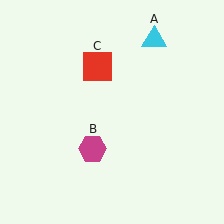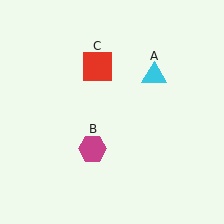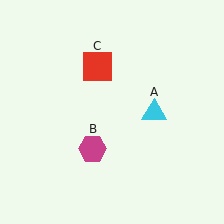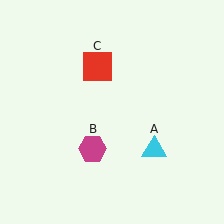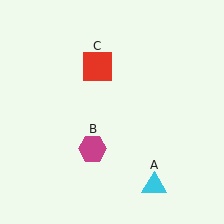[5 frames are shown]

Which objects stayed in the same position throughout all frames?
Magenta hexagon (object B) and red square (object C) remained stationary.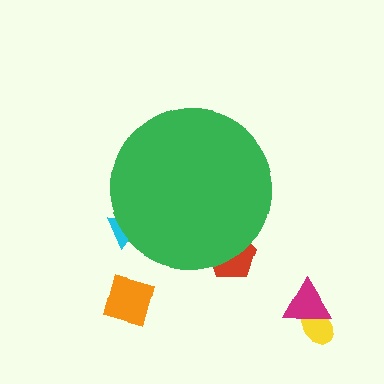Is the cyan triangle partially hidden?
Yes, the cyan triangle is partially hidden behind the green circle.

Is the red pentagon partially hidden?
Yes, the red pentagon is partially hidden behind the green circle.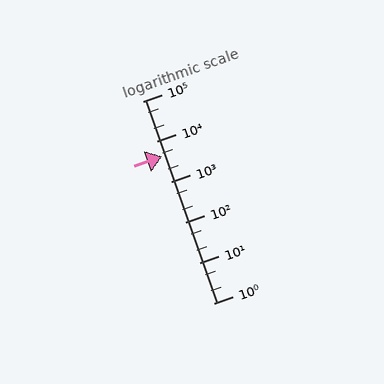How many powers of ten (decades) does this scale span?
The scale spans 5 decades, from 1 to 100000.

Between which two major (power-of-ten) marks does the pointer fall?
The pointer is between 1000 and 10000.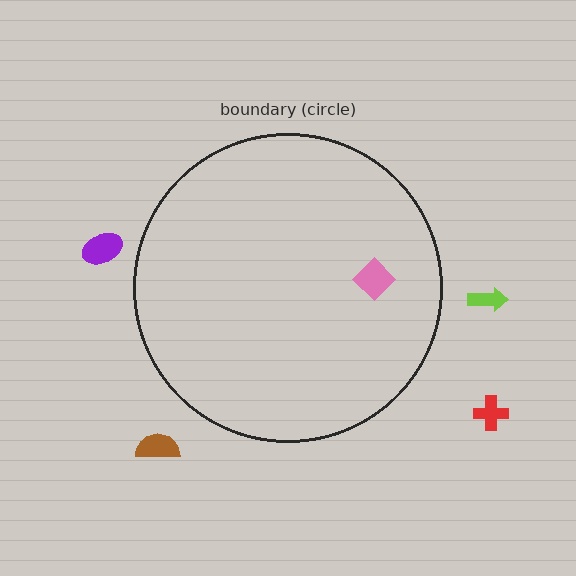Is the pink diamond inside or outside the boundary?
Inside.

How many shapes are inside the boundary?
1 inside, 4 outside.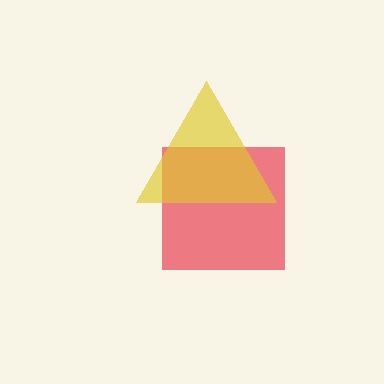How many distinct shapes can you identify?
There are 2 distinct shapes: a red square, a yellow triangle.